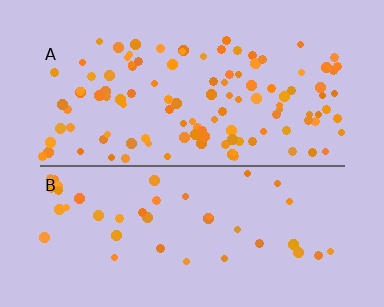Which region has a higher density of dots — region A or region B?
A (the top).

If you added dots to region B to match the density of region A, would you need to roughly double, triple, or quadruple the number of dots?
Approximately triple.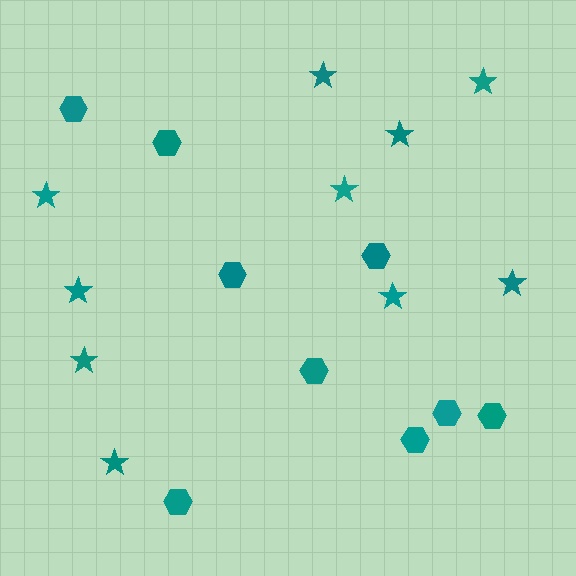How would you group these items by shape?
There are 2 groups: one group of hexagons (9) and one group of stars (10).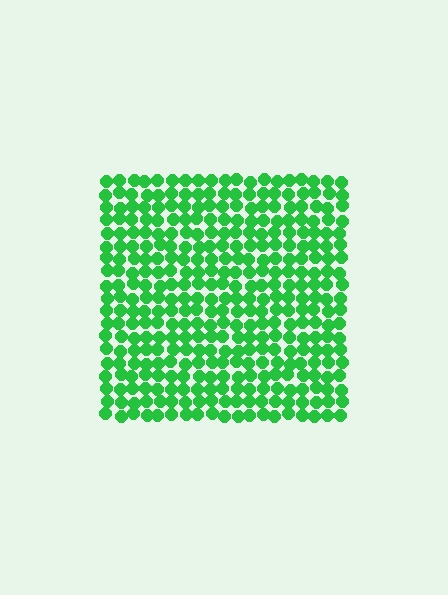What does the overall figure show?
The overall figure shows a square.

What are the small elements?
The small elements are circles.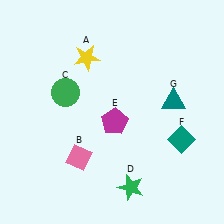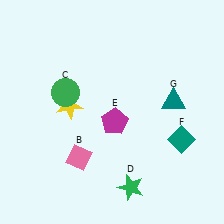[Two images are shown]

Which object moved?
The yellow star (A) moved down.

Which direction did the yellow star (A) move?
The yellow star (A) moved down.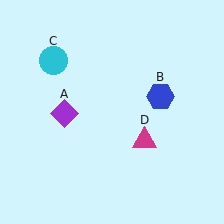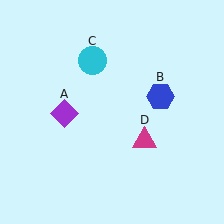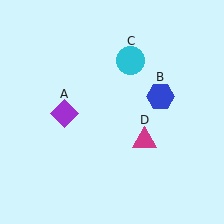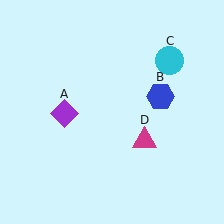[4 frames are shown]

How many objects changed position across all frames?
1 object changed position: cyan circle (object C).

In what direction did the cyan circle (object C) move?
The cyan circle (object C) moved right.